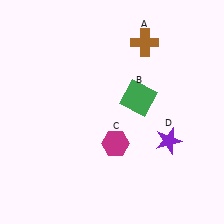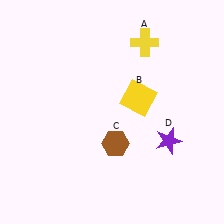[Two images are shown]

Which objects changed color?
A changed from brown to yellow. B changed from green to yellow. C changed from magenta to brown.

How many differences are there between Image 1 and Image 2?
There are 3 differences between the two images.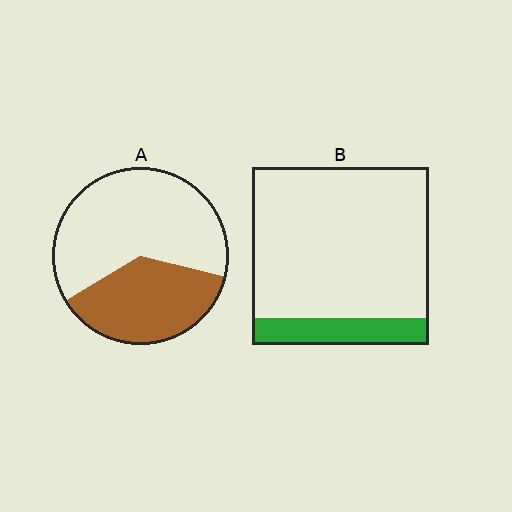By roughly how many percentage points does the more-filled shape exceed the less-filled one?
By roughly 25 percentage points (A over B).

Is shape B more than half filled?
No.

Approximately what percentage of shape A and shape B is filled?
A is approximately 40% and B is approximately 15%.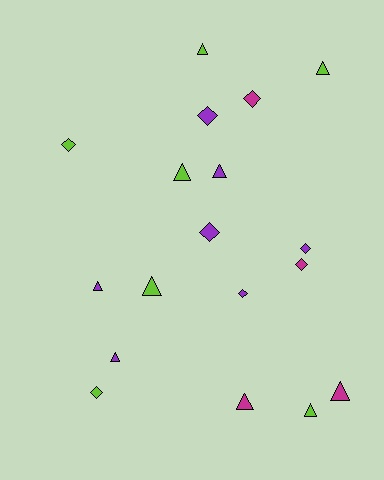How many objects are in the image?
There are 18 objects.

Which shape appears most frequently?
Triangle, with 10 objects.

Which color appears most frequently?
Purple, with 7 objects.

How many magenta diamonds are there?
There are 2 magenta diamonds.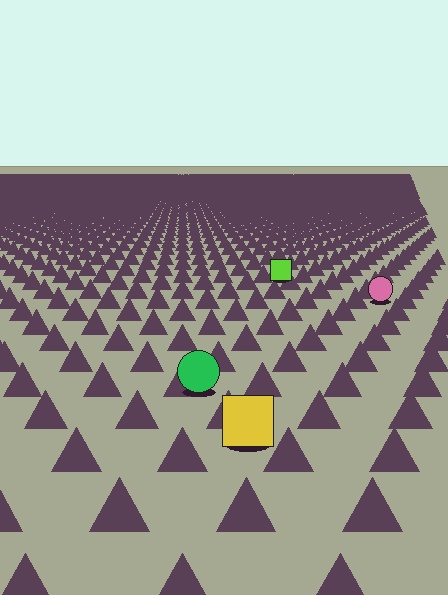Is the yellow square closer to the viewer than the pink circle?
Yes. The yellow square is closer — you can tell from the texture gradient: the ground texture is coarser near it.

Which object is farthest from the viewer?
The lime square is farthest from the viewer. It appears smaller and the ground texture around it is denser.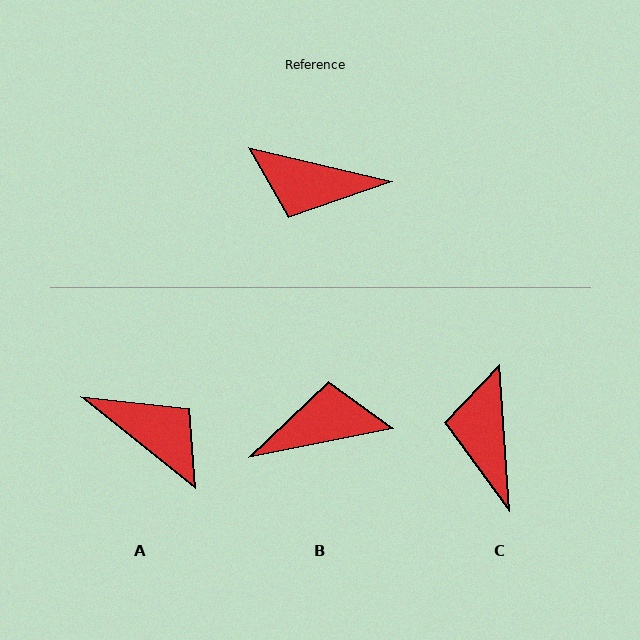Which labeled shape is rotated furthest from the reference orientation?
B, about 155 degrees away.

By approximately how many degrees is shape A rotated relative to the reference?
Approximately 155 degrees counter-clockwise.